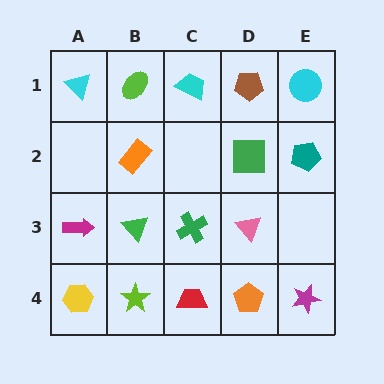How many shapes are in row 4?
5 shapes.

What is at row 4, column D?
An orange pentagon.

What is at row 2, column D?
A green square.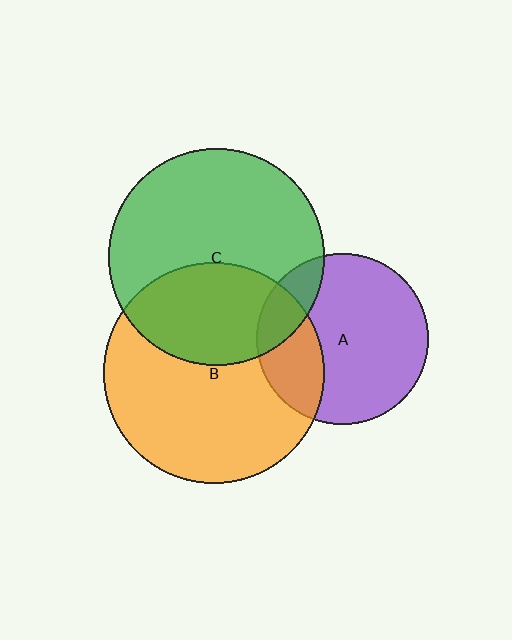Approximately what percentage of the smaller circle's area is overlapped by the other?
Approximately 15%.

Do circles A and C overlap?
Yes.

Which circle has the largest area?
Circle B (orange).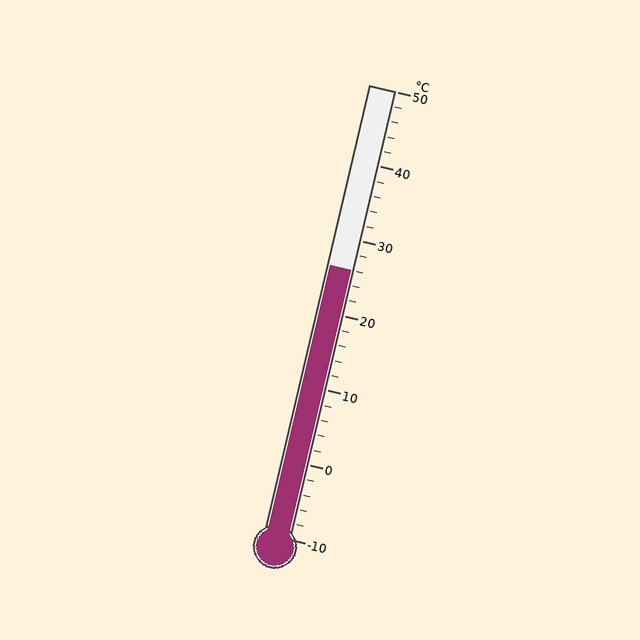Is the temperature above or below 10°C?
The temperature is above 10°C.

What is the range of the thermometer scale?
The thermometer scale ranges from -10°C to 50°C.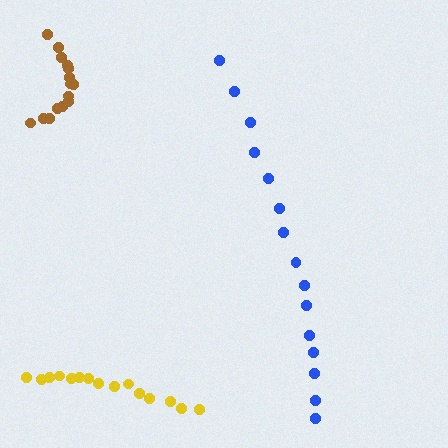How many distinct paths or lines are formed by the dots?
There are 3 distinct paths.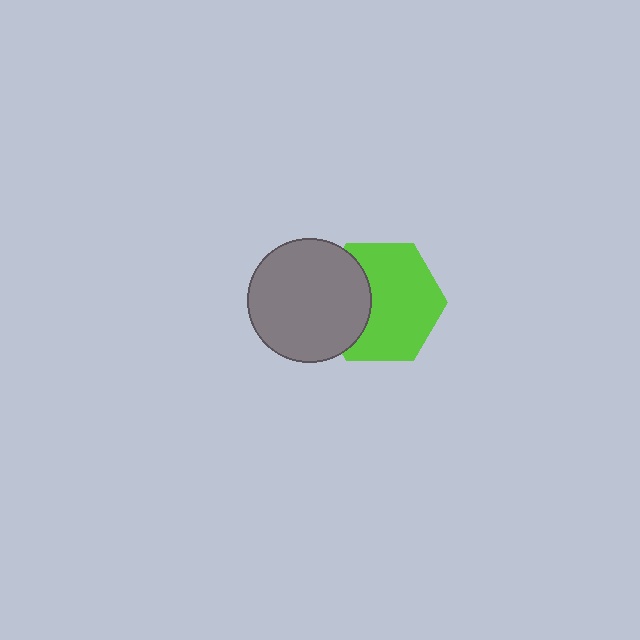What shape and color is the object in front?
The object in front is a gray circle.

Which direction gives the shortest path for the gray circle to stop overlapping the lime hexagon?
Moving left gives the shortest separation.